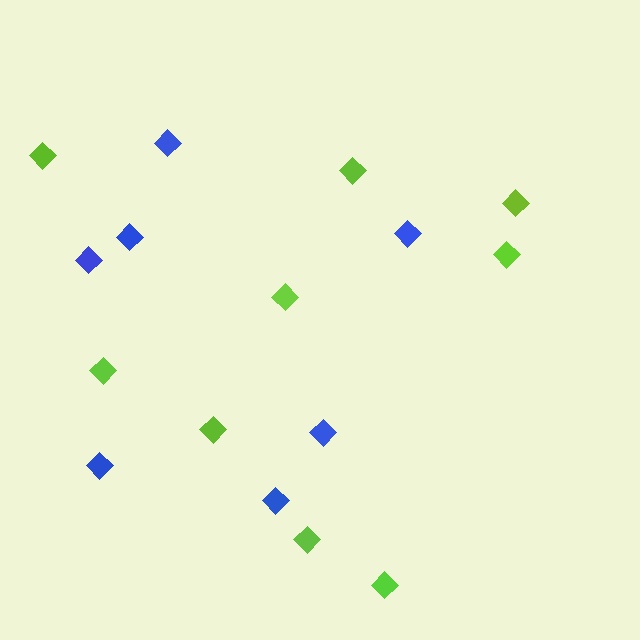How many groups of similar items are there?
There are 2 groups: one group of blue diamonds (7) and one group of lime diamonds (9).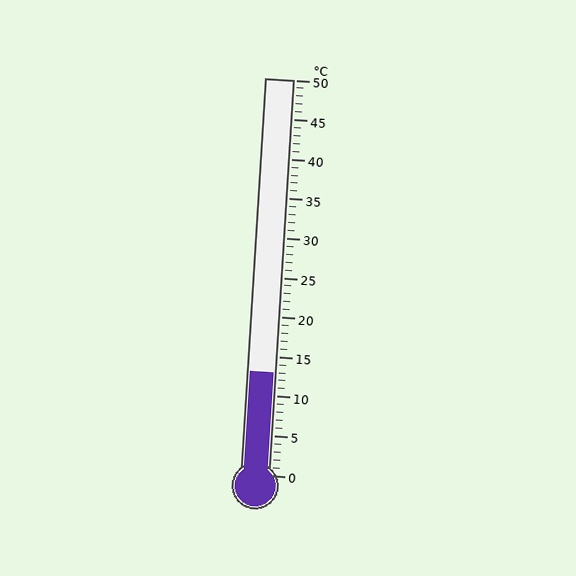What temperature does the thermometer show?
The thermometer shows approximately 13°C.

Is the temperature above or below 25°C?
The temperature is below 25°C.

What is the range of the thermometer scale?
The thermometer scale ranges from 0°C to 50°C.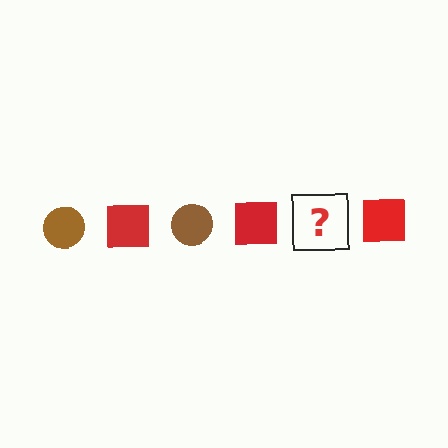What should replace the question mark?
The question mark should be replaced with a brown circle.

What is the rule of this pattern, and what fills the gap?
The rule is that the pattern alternates between brown circle and red square. The gap should be filled with a brown circle.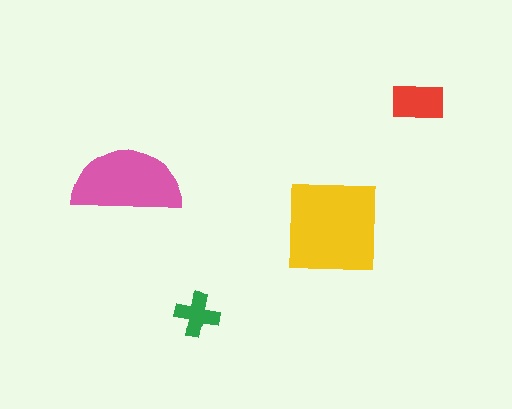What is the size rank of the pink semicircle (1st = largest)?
2nd.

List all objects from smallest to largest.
The green cross, the red rectangle, the pink semicircle, the yellow square.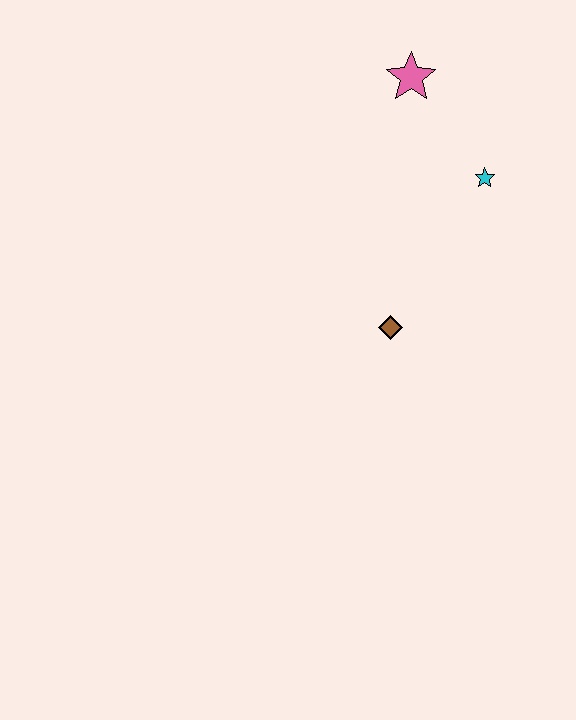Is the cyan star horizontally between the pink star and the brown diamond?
No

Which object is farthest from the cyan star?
The brown diamond is farthest from the cyan star.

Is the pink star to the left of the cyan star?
Yes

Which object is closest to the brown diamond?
The cyan star is closest to the brown diamond.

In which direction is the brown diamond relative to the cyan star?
The brown diamond is below the cyan star.